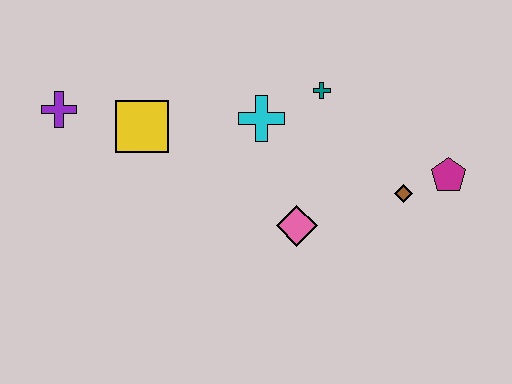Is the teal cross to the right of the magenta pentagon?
No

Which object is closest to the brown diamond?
The magenta pentagon is closest to the brown diamond.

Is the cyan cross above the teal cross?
No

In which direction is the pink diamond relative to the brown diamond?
The pink diamond is to the left of the brown diamond.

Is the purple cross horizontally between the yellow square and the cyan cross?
No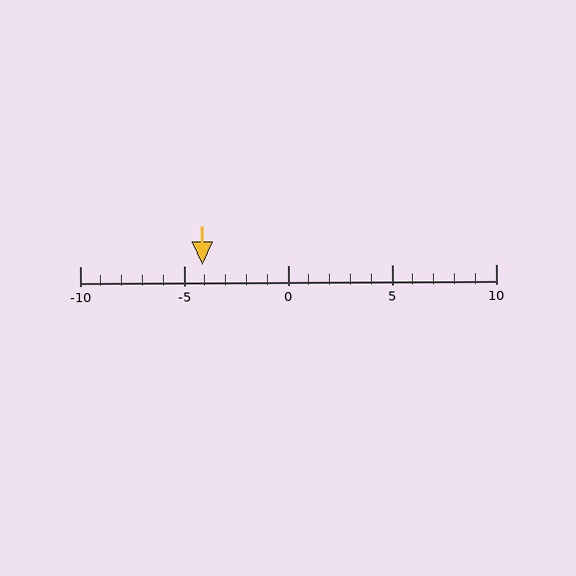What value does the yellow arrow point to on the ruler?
The yellow arrow points to approximately -4.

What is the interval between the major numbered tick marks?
The major tick marks are spaced 5 units apart.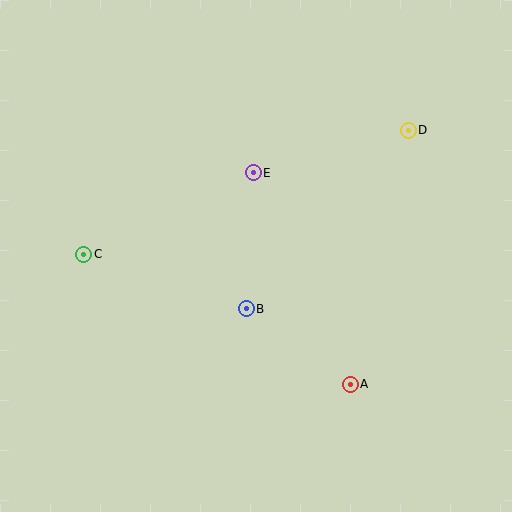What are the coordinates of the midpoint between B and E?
The midpoint between B and E is at (250, 241).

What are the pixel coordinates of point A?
Point A is at (350, 384).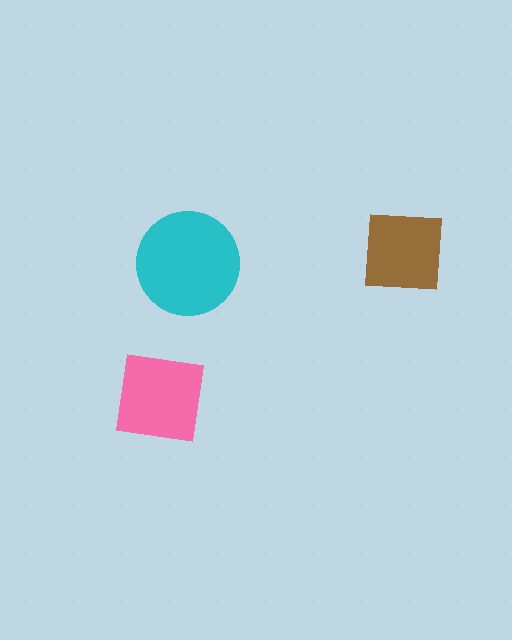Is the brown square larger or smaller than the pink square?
Smaller.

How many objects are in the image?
There are 3 objects in the image.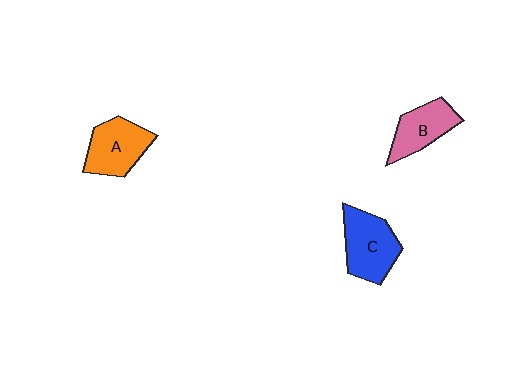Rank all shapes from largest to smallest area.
From largest to smallest: C (blue), A (orange), B (pink).